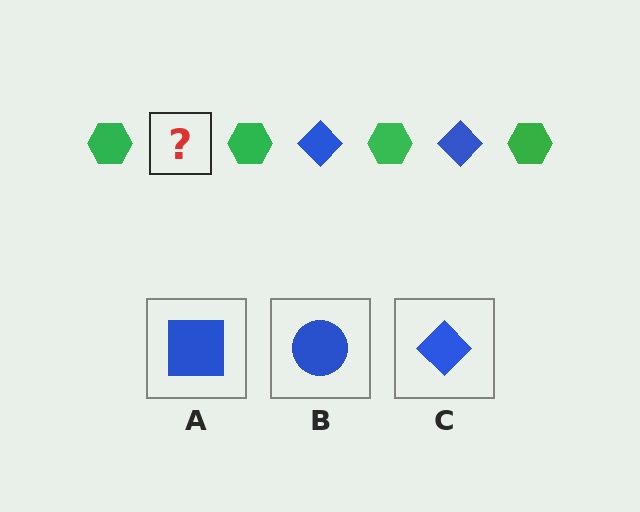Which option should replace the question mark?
Option C.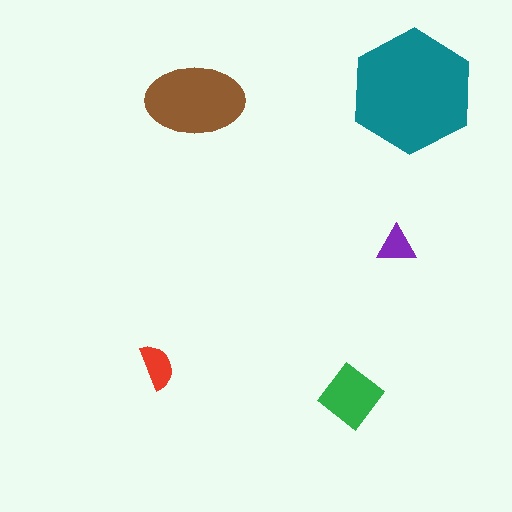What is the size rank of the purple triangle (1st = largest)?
5th.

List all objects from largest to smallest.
The teal hexagon, the brown ellipse, the green diamond, the red semicircle, the purple triangle.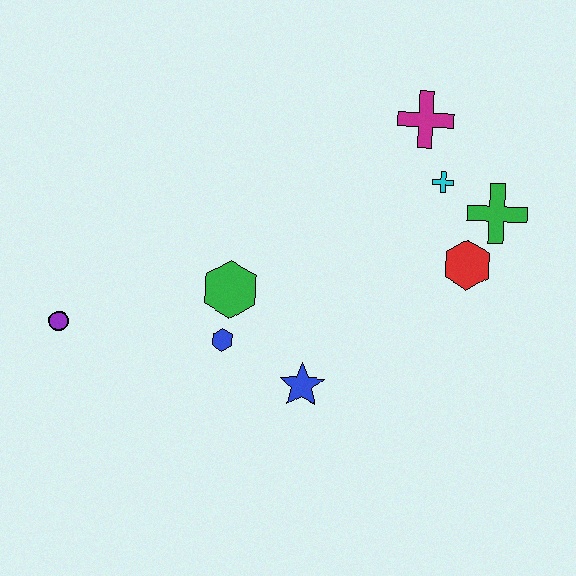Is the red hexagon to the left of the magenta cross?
No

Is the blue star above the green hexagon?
No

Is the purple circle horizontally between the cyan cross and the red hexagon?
No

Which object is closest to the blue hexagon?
The green hexagon is closest to the blue hexagon.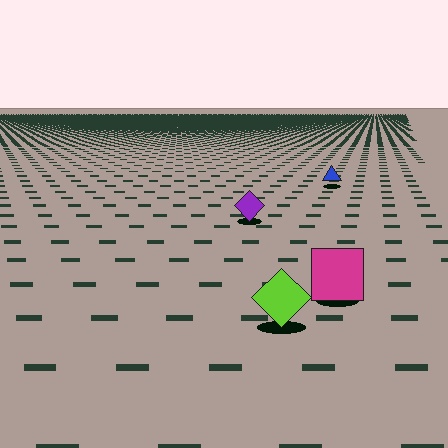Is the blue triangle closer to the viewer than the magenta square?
No. The magenta square is closer — you can tell from the texture gradient: the ground texture is coarser near it.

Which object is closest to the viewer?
The lime diamond is closest. The texture marks near it are larger and more spread out.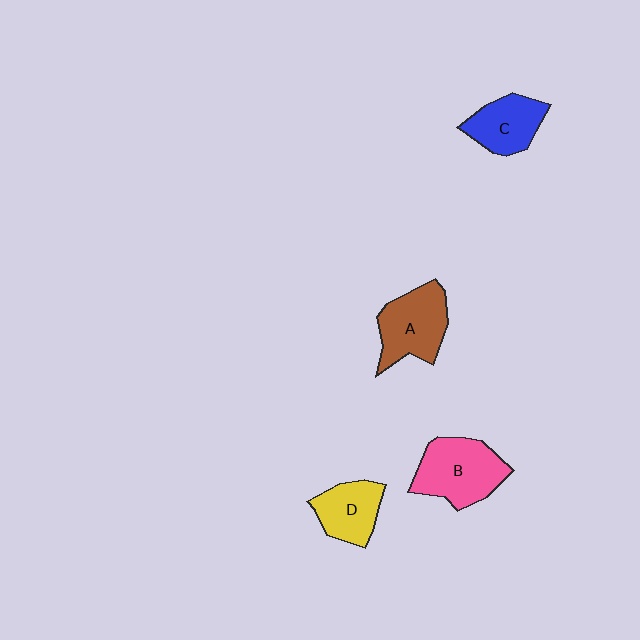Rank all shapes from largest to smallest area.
From largest to smallest: B (pink), A (brown), C (blue), D (yellow).